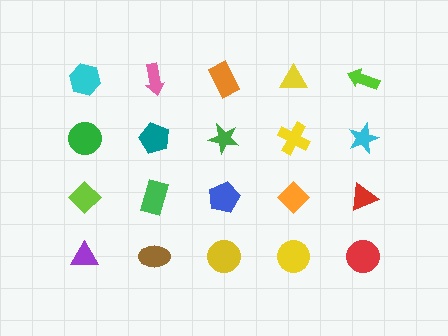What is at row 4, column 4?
A yellow circle.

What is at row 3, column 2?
A green rectangle.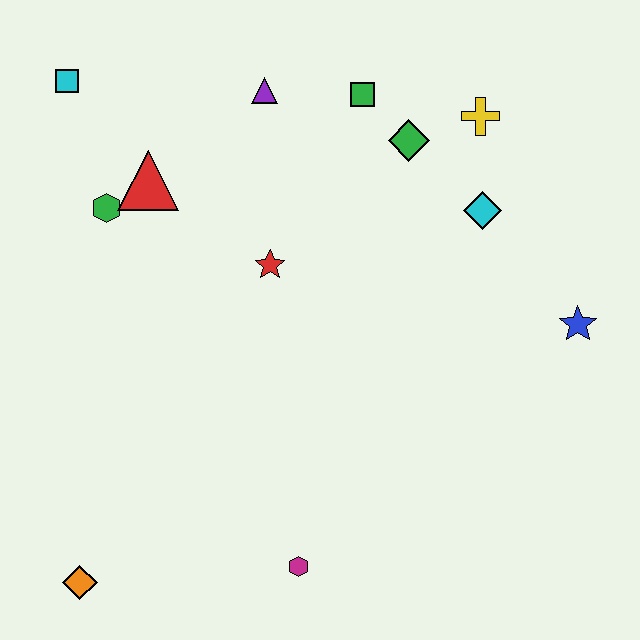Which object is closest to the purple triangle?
The green square is closest to the purple triangle.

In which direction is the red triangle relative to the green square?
The red triangle is to the left of the green square.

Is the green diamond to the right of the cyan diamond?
No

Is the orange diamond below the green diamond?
Yes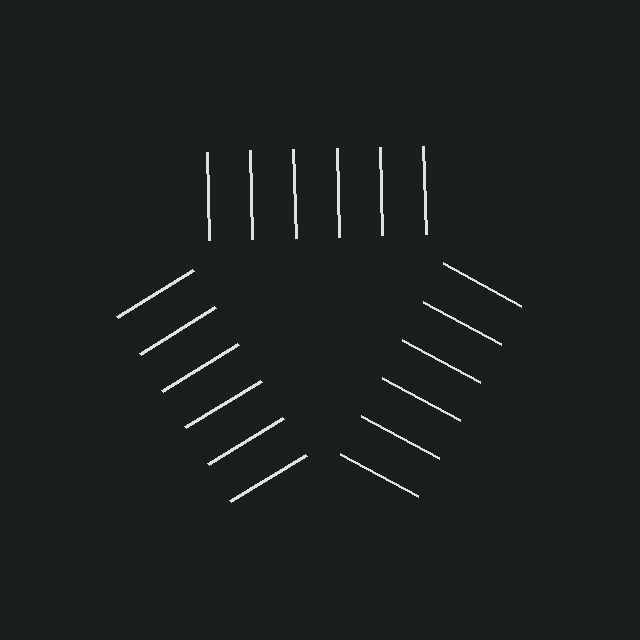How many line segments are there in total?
18 — 6 along each of the 3 edges.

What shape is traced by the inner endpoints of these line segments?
An illusory triangle — the line segments terminate on its edges but no continuous stroke is drawn.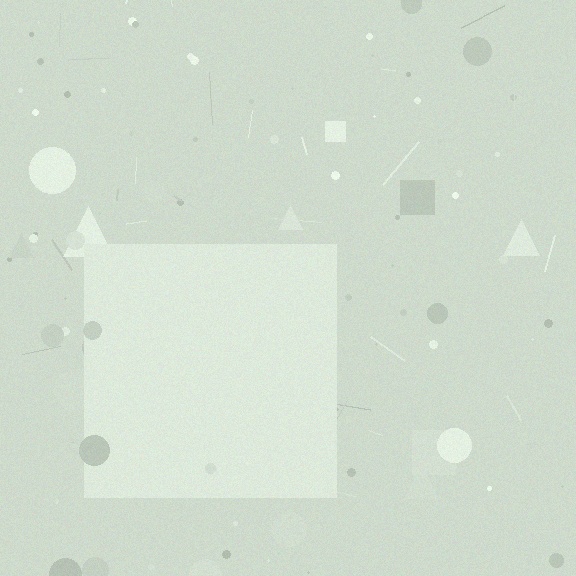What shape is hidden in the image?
A square is hidden in the image.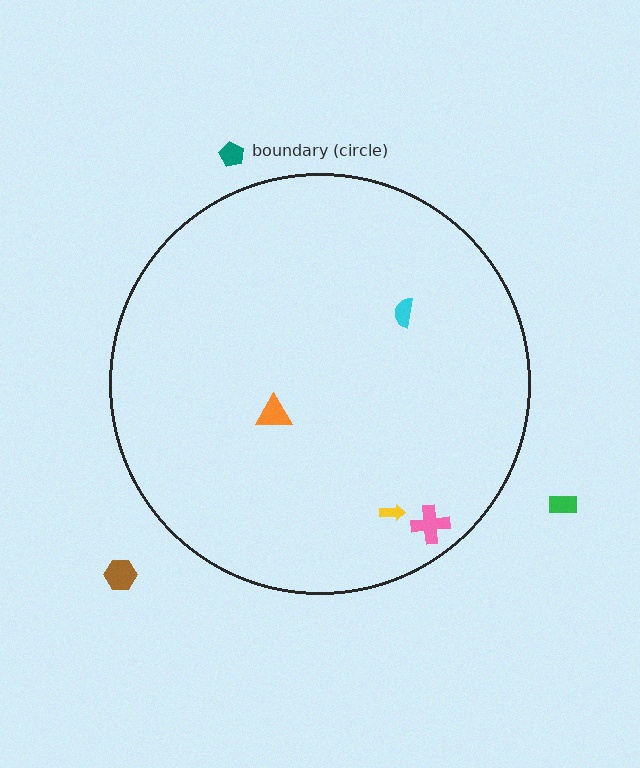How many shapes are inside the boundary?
4 inside, 3 outside.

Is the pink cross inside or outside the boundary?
Inside.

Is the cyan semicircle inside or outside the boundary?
Inside.